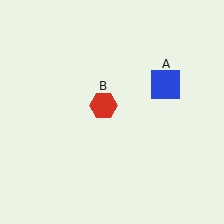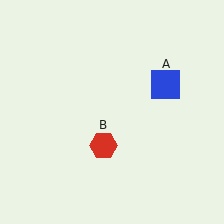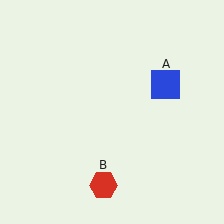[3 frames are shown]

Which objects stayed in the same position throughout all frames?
Blue square (object A) remained stationary.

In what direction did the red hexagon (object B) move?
The red hexagon (object B) moved down.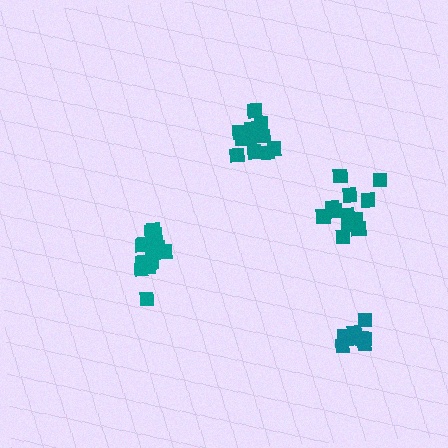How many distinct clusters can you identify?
There are 4 distinct clusters.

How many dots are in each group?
Group 1: 14 dots, Group 2: 9 dots, Group 3: 11 dots, Group 4: 13 dots (47 total).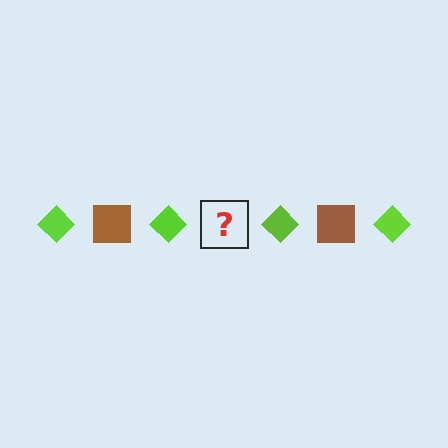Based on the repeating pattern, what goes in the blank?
The blank should be a brown square.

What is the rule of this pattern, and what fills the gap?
The rule is that the pattern alternates between lime diamond and brown square. The gap should be filled with a brown square.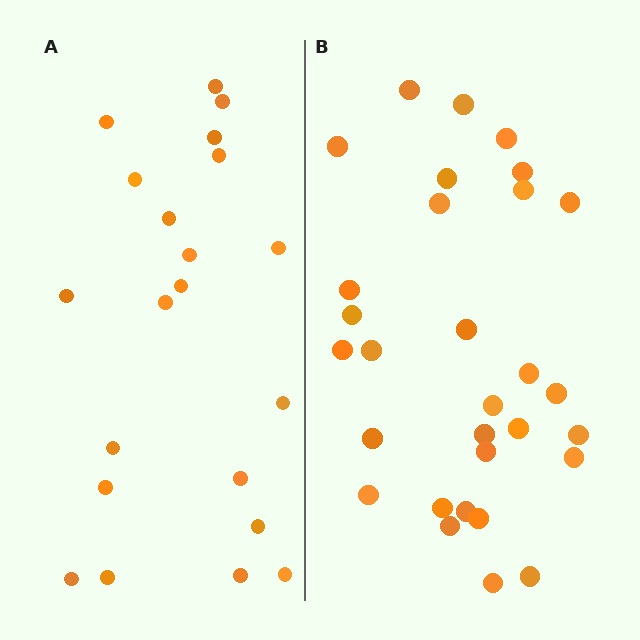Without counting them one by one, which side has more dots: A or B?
Region B (the right region) has more dots.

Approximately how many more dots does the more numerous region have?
Region B has roughly 8 or so more dots than region A.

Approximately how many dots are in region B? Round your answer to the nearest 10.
About 30 dots.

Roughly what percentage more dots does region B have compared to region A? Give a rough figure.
About 45% more.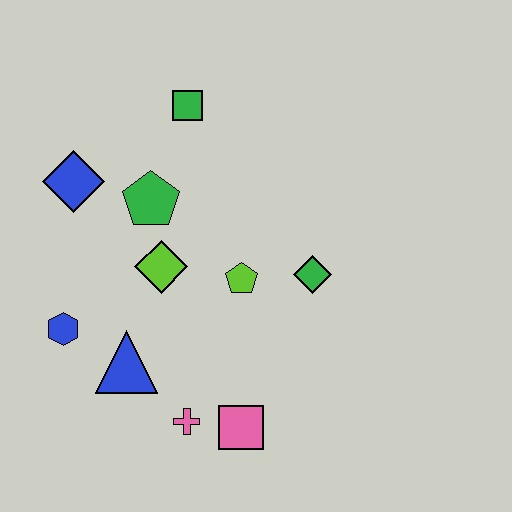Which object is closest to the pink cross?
The pink square is closest to the pink cross.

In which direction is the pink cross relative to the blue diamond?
The pink cross is below the blue diamond.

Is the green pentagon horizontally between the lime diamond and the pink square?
No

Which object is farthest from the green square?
The pink square is farthest from the green square.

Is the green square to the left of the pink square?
Yes